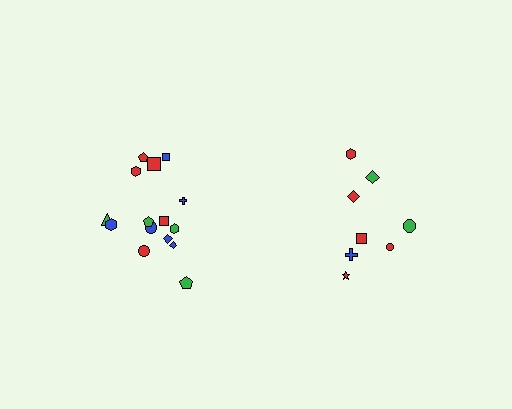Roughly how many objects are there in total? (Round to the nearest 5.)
Roughly 25 objects in total.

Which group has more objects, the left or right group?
The left group.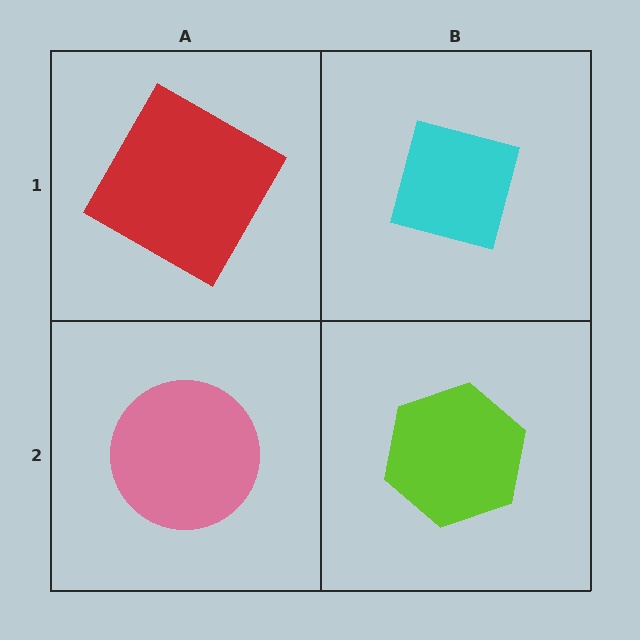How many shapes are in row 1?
2 shapes.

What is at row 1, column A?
A red square.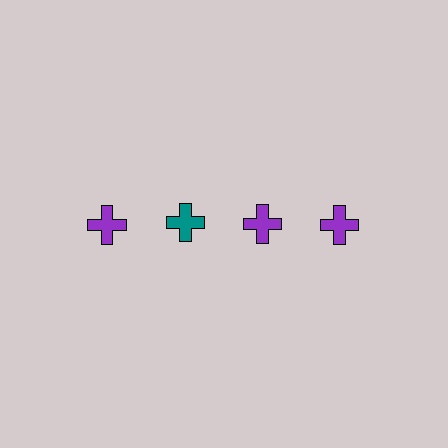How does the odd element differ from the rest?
It has a different color: teal instead of purple.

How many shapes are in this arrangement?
There are 4 shapes arranged in a grid pattern.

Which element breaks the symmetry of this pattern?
The teal cross in the top row, second from left column breaks the symmetry. All other shapes are purple crosses.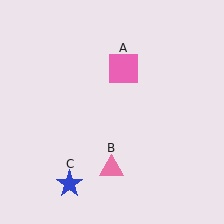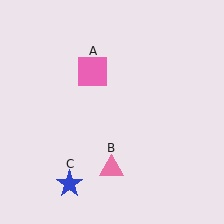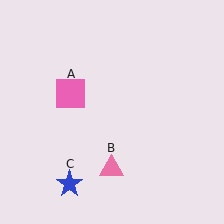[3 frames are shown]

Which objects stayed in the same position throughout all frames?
Pink triangle (object B) and blue star (object C) remained stationary.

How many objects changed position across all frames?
1 object changed position: pink square (object A).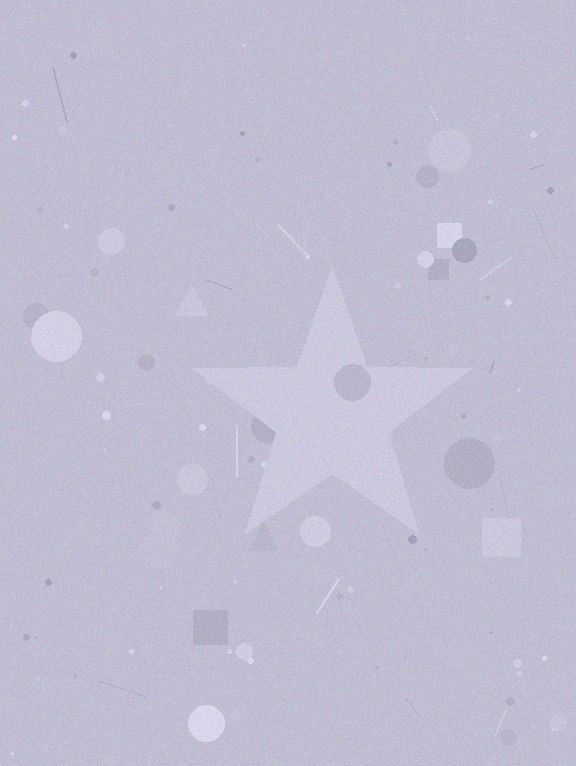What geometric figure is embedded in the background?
A star is embedded in the background.